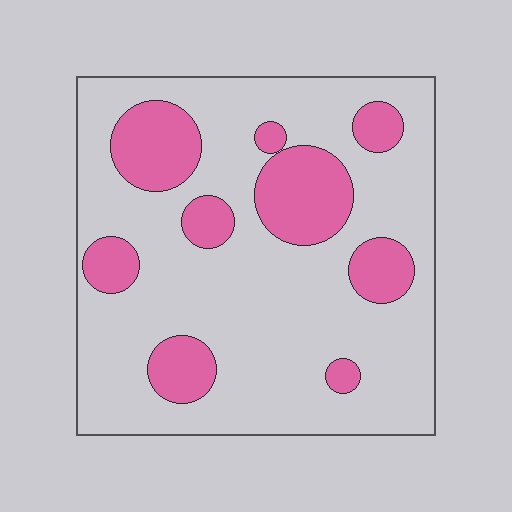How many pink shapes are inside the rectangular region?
9.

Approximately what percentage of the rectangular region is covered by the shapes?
Approximately 25%.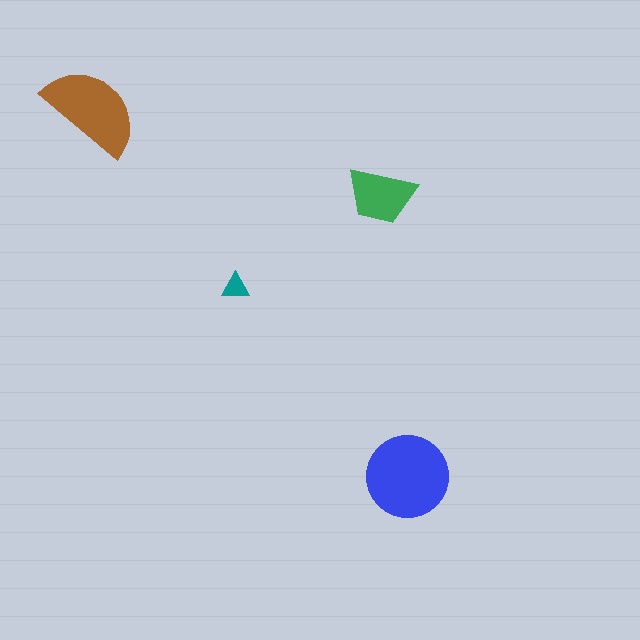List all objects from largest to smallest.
The blue circle, the brown semicircle, the green trapezoid, the teal triangle.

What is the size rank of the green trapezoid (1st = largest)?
3rd.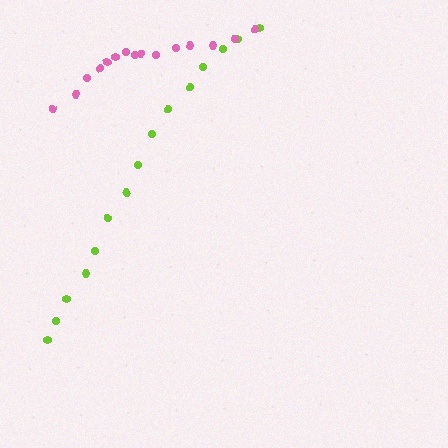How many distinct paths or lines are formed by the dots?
There are 2 distinct paths.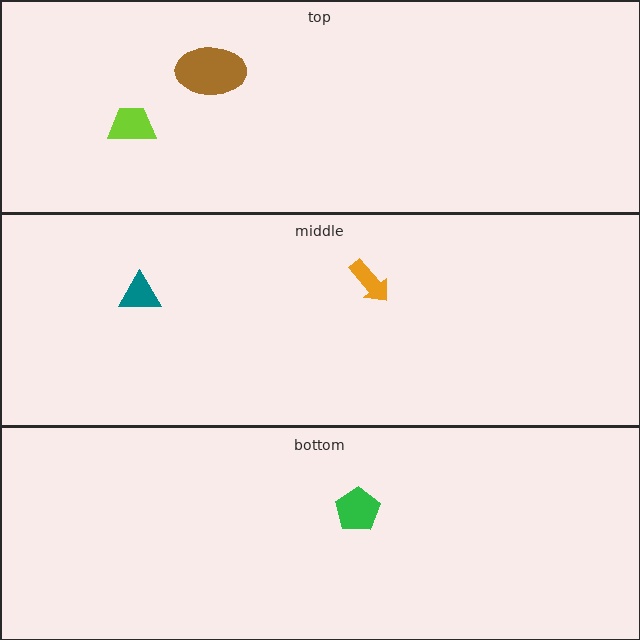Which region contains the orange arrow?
The middle region.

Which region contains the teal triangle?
The middle region.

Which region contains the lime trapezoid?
The top region.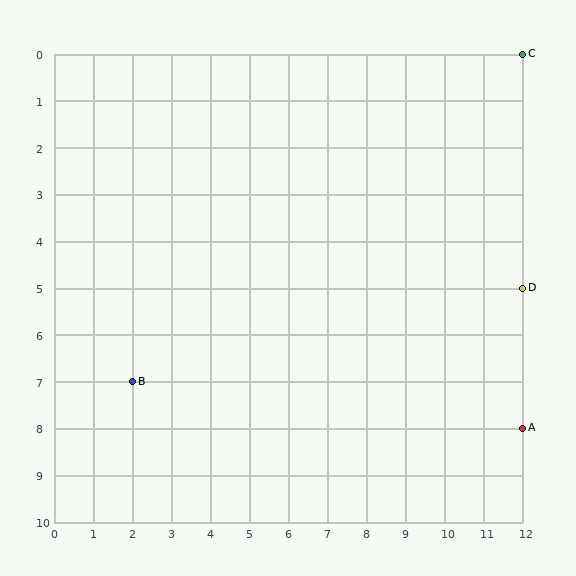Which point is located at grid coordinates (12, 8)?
Point A is at (12, 8).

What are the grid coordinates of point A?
Point A is at grid coordinates (12, 8).